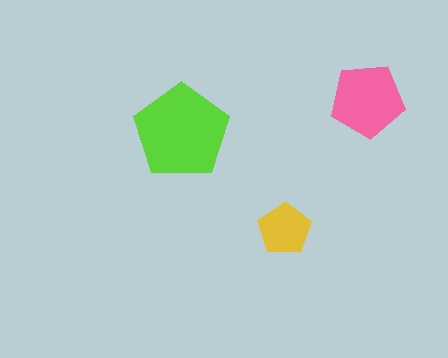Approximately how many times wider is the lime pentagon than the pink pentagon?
About 1.5 times wider.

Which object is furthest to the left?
The lime pentagon is leftmost.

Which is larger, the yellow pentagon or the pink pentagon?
The pink one.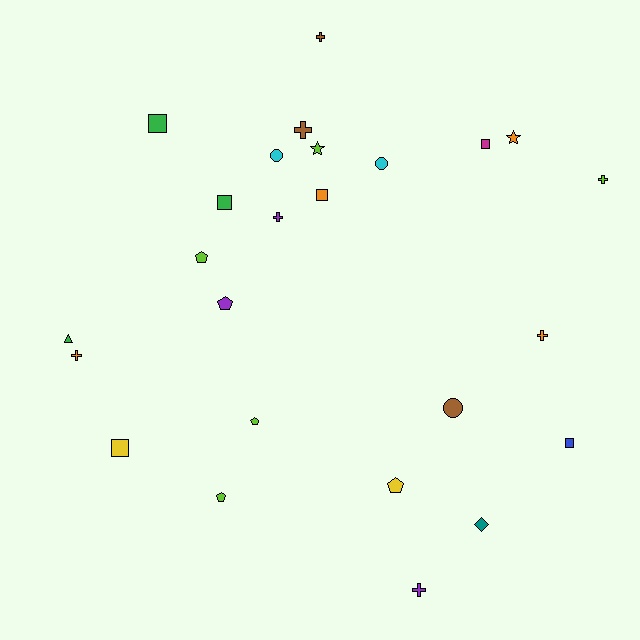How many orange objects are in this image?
There are 4 orange objects.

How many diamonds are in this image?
There is 1 diamond.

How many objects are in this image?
There are 25 objects.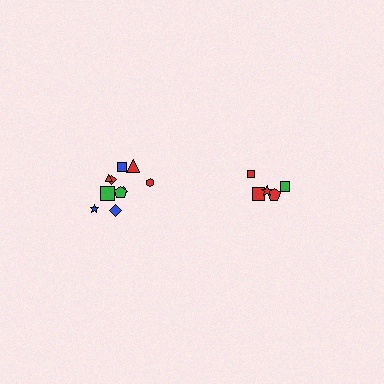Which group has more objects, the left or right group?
The left group.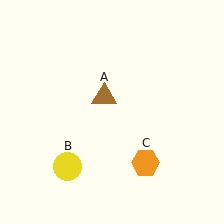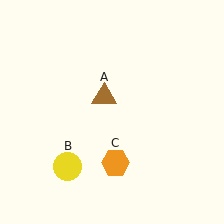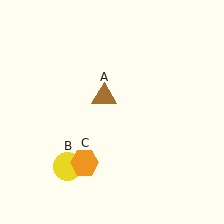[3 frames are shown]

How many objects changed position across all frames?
1 object changed position: orange hexagon (object C).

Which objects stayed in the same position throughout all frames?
Brown triangle (object A) and yellow circle (object B) remained stationary.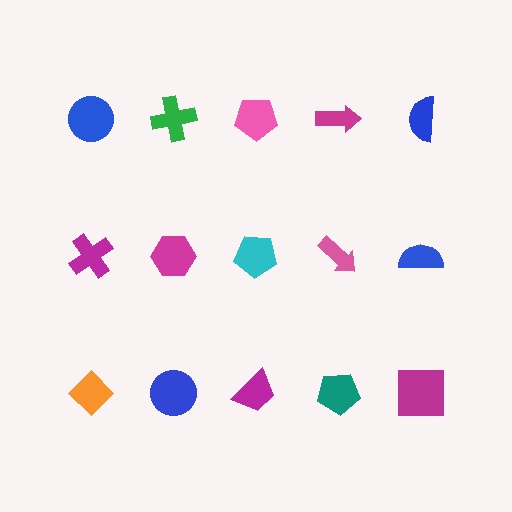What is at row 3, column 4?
A teal pentagon.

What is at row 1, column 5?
A blue semicircle.